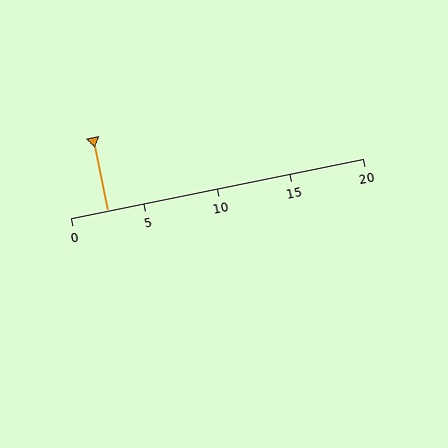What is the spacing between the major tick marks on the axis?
The major ticks are spaced 5 apart.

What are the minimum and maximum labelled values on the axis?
The axis runs from 0 to 20.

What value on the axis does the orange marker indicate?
The marker indicates approximately 2.5.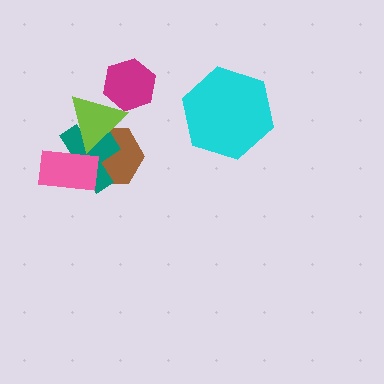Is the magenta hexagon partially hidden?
Yes, it is partially covered by another shape.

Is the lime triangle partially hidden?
No, no other shape covers it.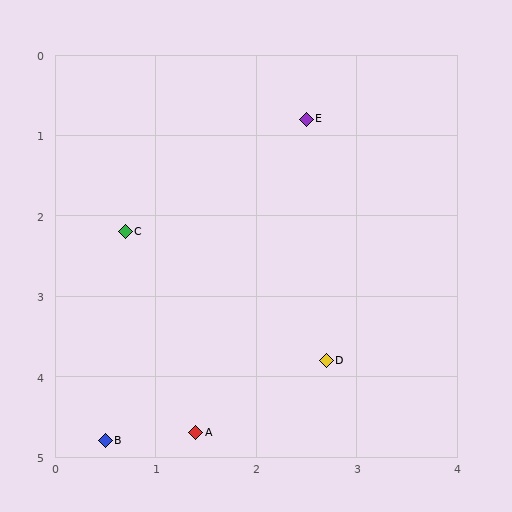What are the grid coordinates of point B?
Point B is at approximately (0.5, 4.8).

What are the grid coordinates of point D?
Point D is at approximately (2.7, 3.8).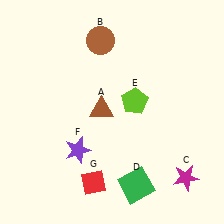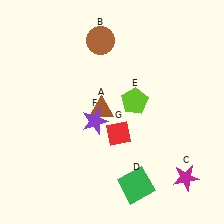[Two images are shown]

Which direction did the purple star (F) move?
The purple star (F) moved up.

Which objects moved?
The objects that moved are: the purple star (F), the red diamond (G).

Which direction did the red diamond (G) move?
The red diamond (G) moved up.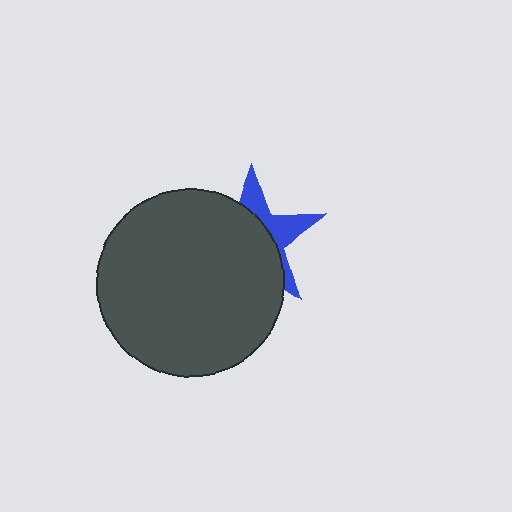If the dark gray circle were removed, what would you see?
You would see the complete blue star.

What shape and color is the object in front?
The object in front is a dark gray circle.